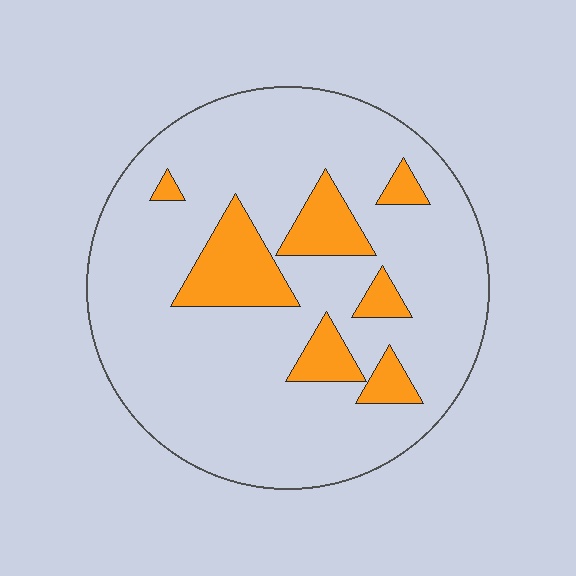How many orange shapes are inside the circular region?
7.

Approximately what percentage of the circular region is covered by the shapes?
Approximately 15%.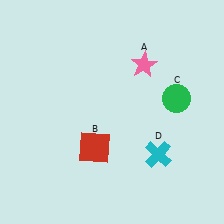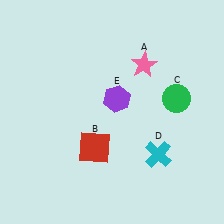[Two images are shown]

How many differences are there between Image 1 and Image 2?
There is 1 difference between the two images.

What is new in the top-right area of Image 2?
A purple hexagon (E) was added in the top-right area of Image 2.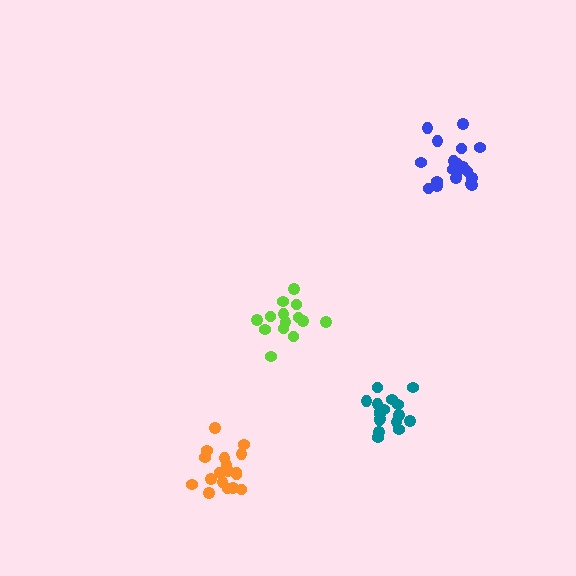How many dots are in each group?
Group 1: 14 dots, Group 2: 17 dots, Group 3: 19 dots, Group 4: 18 dots (68 total).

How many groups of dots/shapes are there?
There are 4 groups.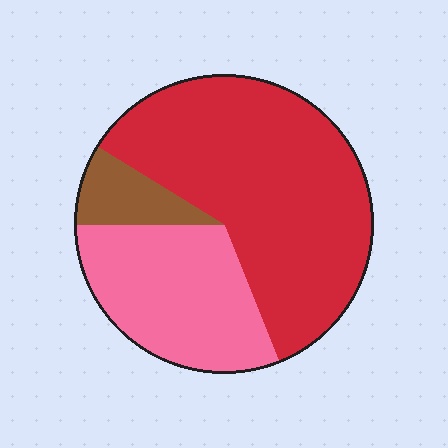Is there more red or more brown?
Red.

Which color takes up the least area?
Brown, at roughly 10%.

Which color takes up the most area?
Red, at roughly 60%.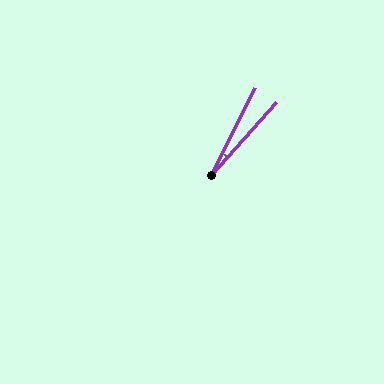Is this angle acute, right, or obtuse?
It is acute.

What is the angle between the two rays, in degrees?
Approximately 15 degrees.